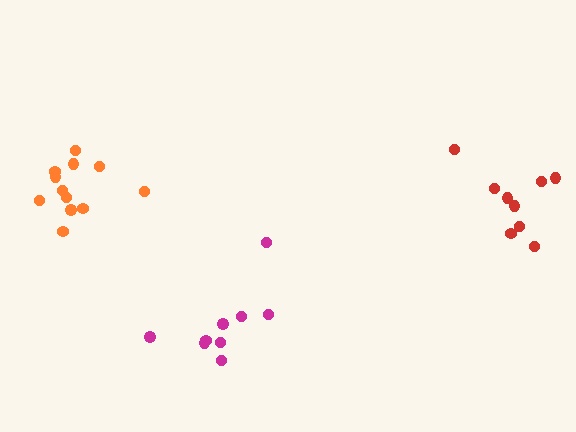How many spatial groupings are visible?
There are 3 spatial groupings.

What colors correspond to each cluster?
The clusters are colored: orange, red, magenta.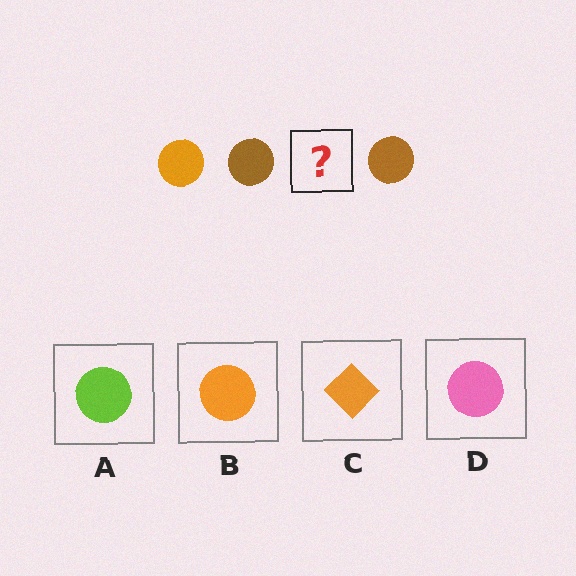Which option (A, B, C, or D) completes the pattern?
B.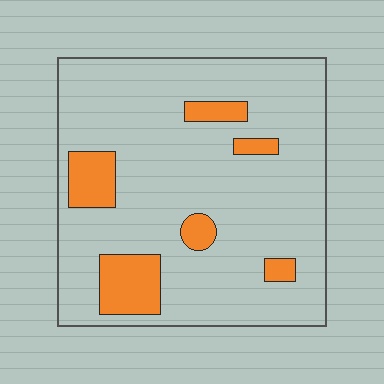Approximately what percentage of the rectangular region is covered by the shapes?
Approximately 15%.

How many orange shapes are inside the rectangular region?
6.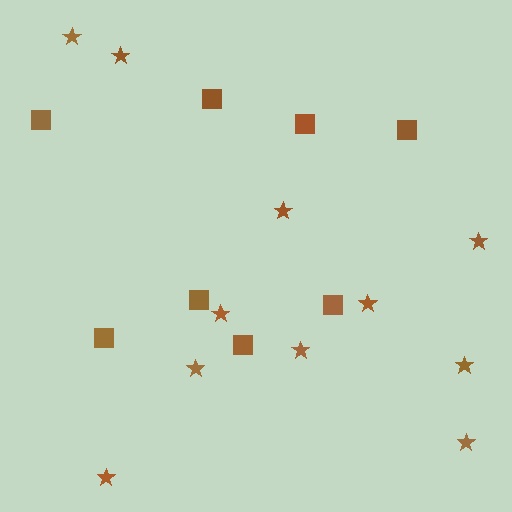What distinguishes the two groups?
There are 2 groups: one group of squares (8) and one group of stars (11).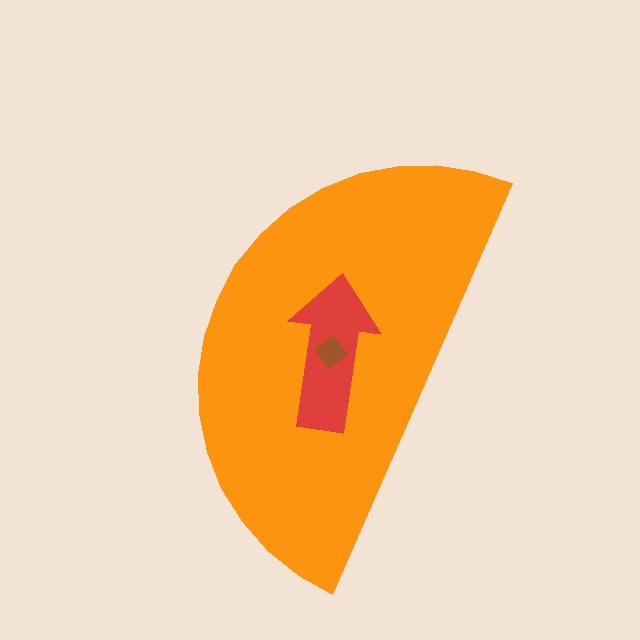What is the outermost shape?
The orange semicircle.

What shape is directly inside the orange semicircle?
The red arrow.